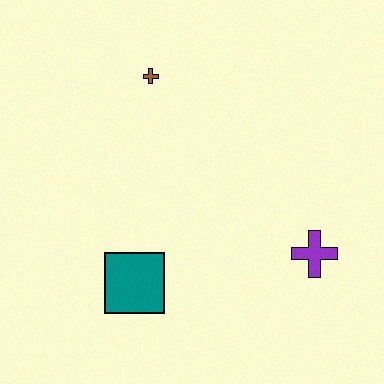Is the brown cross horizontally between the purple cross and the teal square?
Yes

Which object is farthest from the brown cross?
The purple cross is farthest from the brown cross.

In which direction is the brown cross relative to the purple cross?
The brown cross is above the purple cross.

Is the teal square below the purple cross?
Yes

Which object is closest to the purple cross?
The teal square is closest to the purple cross.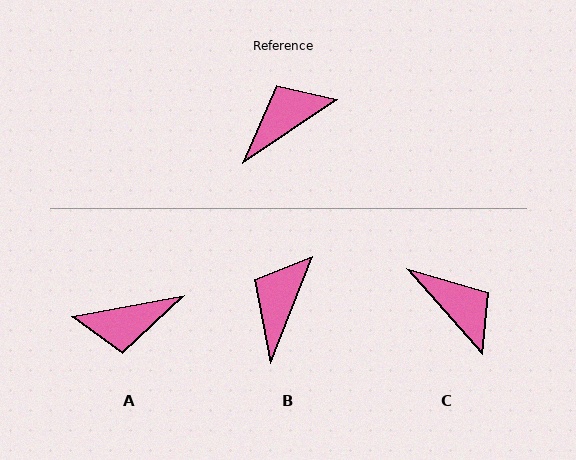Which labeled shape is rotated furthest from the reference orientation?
A, about 156 degrees away.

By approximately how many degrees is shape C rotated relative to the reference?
Approximately 83 degrees clockwise.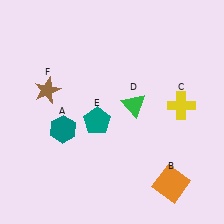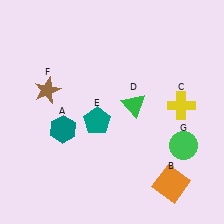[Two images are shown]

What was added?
A green circle (G) was added in Image 2.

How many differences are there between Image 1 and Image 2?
There is 1 difference between the two images.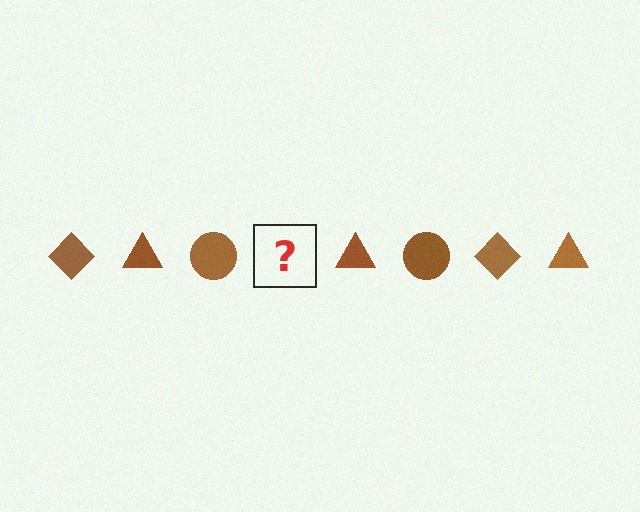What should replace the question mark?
The question mark should be replaced with a brown diamond.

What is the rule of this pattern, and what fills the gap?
The rule is that the pattern cycles through diamond, triangle, circle shapes in brown. The gap should be filled with a brown diamond.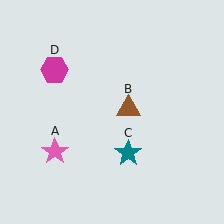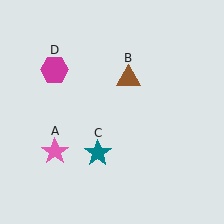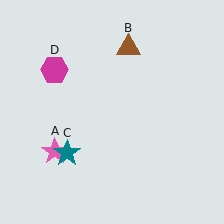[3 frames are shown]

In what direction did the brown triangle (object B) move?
The brown triangle (object B) moved up.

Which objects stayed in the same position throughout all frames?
Pink star (object A) and magenta hexagon (object D) remained stationary.